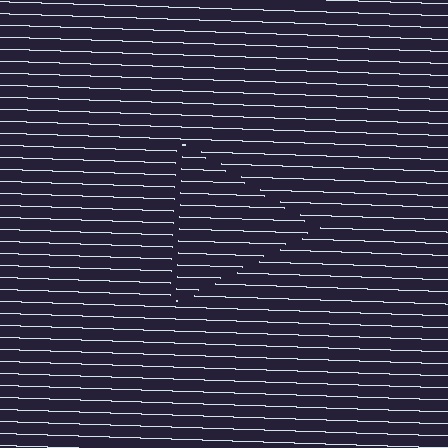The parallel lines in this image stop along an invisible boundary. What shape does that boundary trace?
An illusory triangle. The interior of the shape contains the same grating, shifted by half a period — the contour is defined by the phase discontinuity where line-ends from the inner and outer gratings abut.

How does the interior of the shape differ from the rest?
The interior of the shape contains the same grating, shifted by half a period — the contour is defined by the phase discontinuity where line-ends from the inner and outer gratings abut.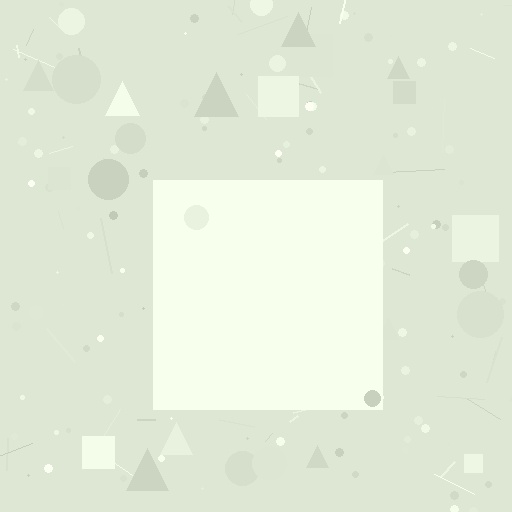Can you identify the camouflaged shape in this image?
The camouflaged shape is a square.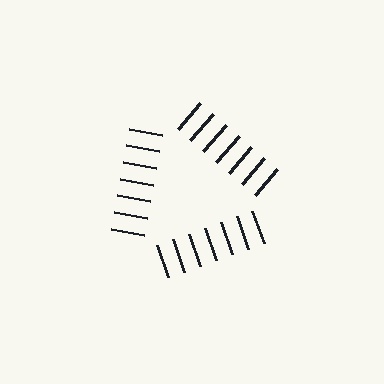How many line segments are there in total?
21 — 7 along each of the 3 edges.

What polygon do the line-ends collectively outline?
An illusory triangle — the line segments terminate on its edges but no continuous stroke is drawn.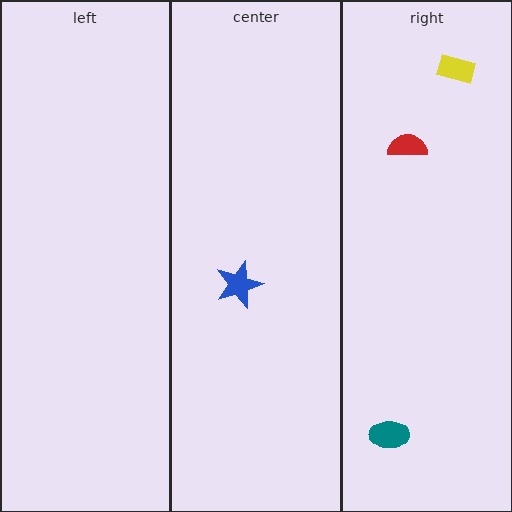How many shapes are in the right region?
3.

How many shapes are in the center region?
1.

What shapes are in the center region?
The blue star.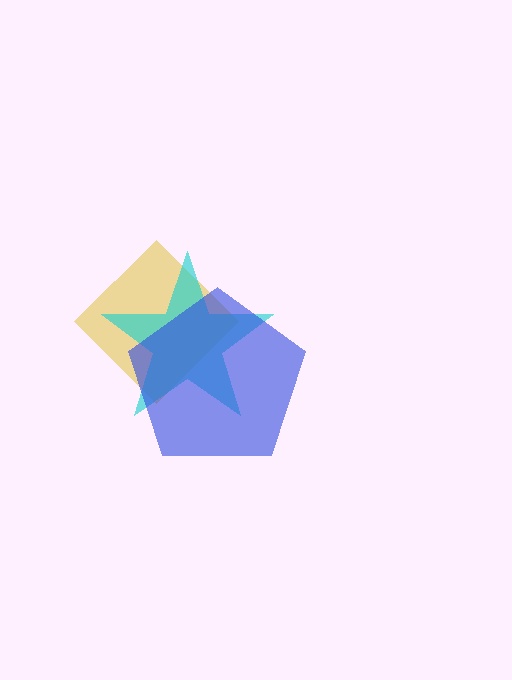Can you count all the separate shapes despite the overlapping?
Yes, there are 3 separate shapes.